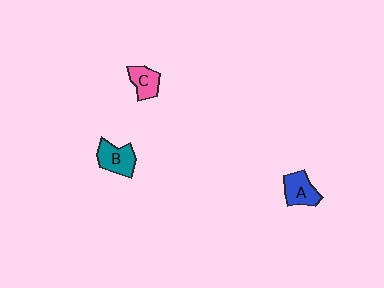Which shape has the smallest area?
Shape C (pink).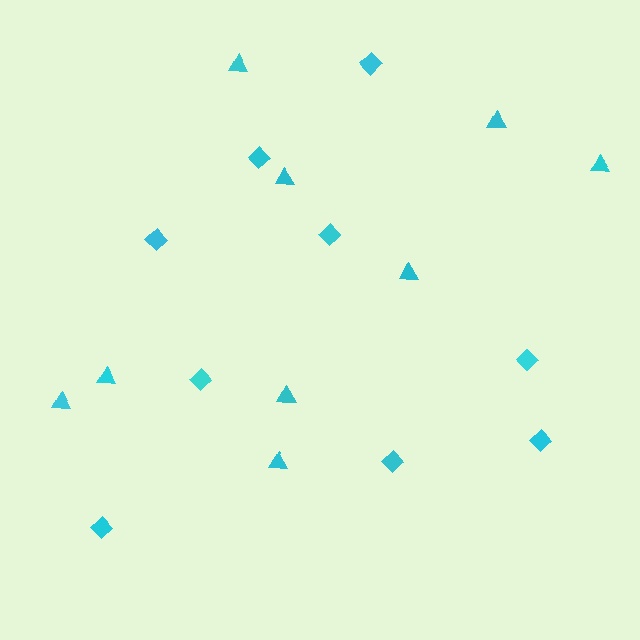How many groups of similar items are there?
There are 2 groups: one group of diamonds (9) and one group of triangles (9).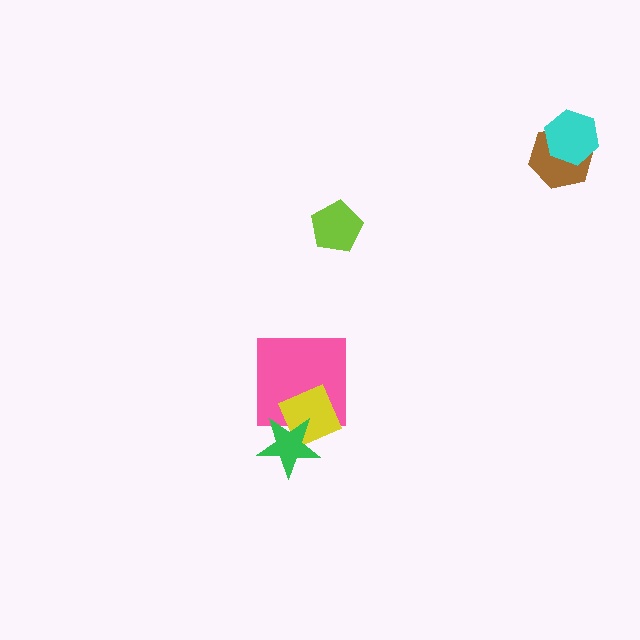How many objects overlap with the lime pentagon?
0 objects overlap with the lime pentagon.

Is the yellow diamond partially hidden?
Yes, it is partially covered by another shape.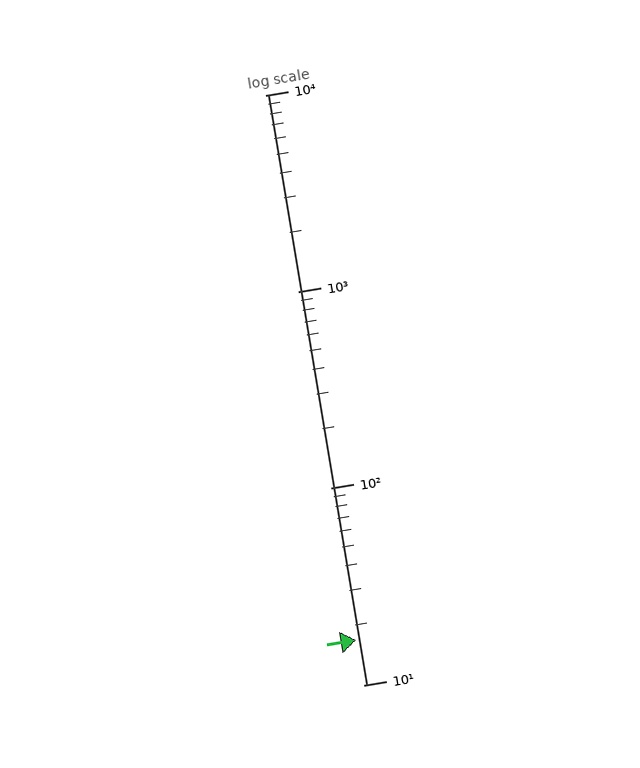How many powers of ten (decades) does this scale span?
The scale spans 3 decades, from 10 to 10000.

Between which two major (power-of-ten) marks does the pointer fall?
The pointer is between 10 and 100.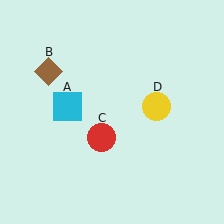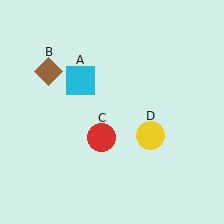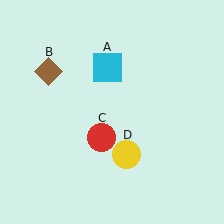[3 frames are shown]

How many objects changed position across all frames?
2 objects changed position: cyan square (object A), yellow circle (object D).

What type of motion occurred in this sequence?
The cyan square (object A), yellow circle (object D) rotated clockwise around the center of the scene.